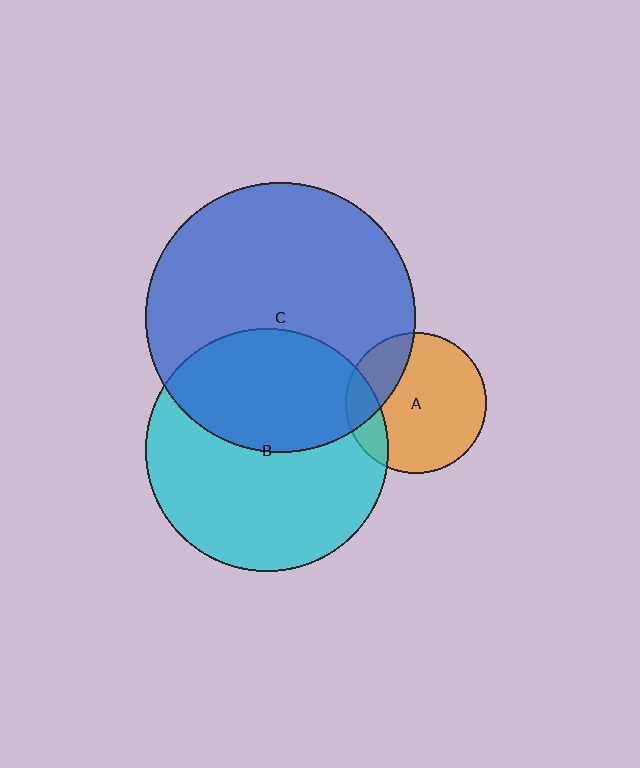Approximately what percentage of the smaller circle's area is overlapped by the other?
Approximately 15%.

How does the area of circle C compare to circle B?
Approximately 1.2 times.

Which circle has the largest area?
Circle C (blue).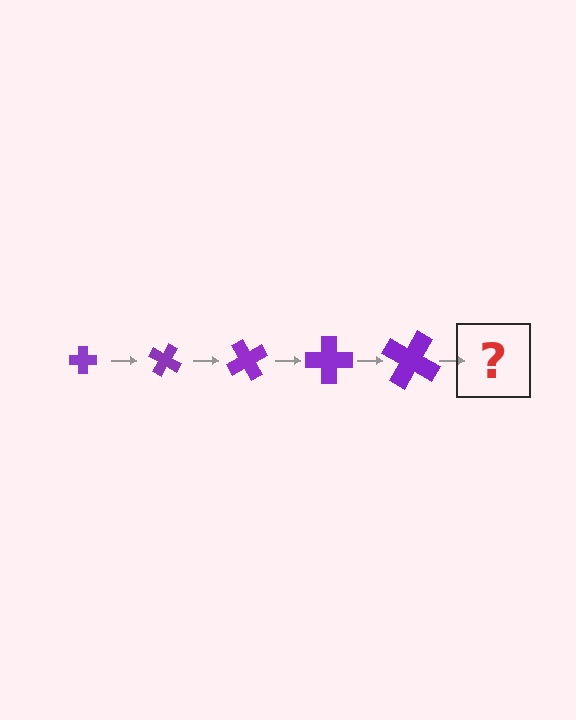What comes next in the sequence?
The next element should be a cross, larger than the previous one and rotated 150 degrees from the start.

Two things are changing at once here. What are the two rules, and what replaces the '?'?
The two rules are that the cross grows larger each step and it rotates 30 degrees each step. The '?' should be a cross, larger than the previous one and rotated 150 degrees from the start.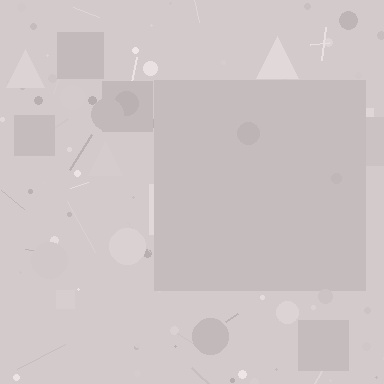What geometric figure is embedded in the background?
A square is embedded in the background.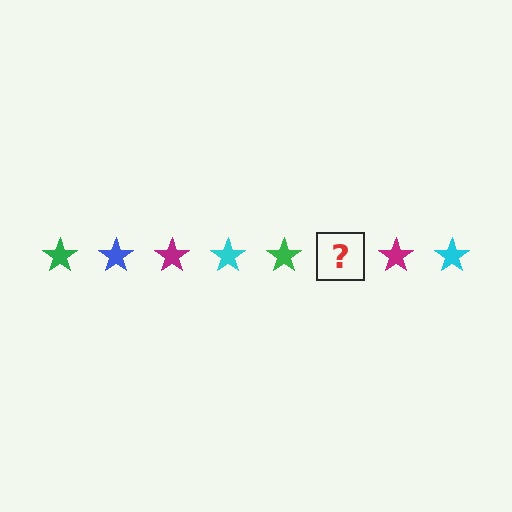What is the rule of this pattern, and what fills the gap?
The rule is that the pattern cycles through green, blue, magenta, cyan stars. The gap should be filled with a blue star.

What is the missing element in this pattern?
The missing element is a blue star.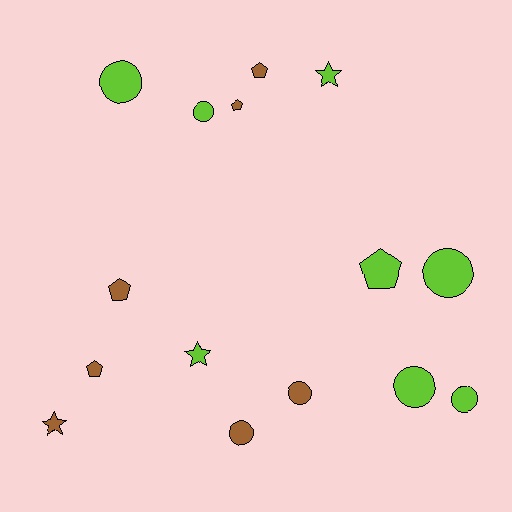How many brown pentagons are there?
There are 4 brown pentagons.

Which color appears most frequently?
Lime, with 8 objects.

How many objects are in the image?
There are 15 objects.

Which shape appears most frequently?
Circle, with 7 objects.